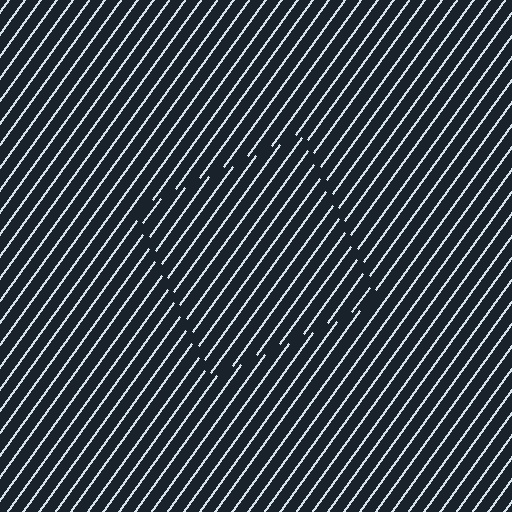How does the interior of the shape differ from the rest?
The interior of the shape contains the same grating, shifted by half a period — the contour is defined by the phase discontinuity where line-ends from the inner and outer gratings abut.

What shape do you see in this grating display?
An illusory square. The interior of the shape contains the same grating, shifted by half a period — the contour is defined by the phase discontinuity where line-ends from the inner and outer gratings abut.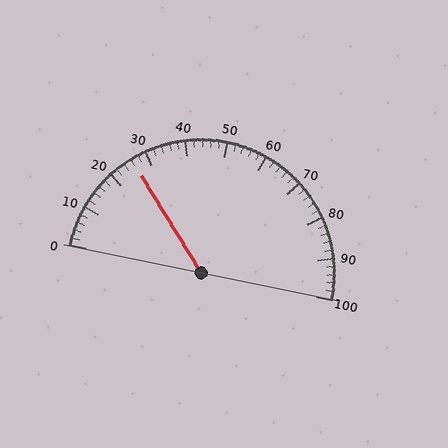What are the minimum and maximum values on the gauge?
The gauge ranges from 0 to 100.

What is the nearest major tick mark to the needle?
The nearest major tick mark is 30.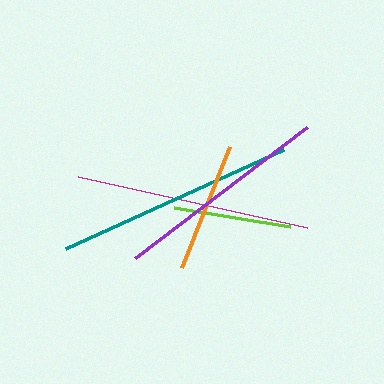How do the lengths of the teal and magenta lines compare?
The teal and magenta lines are approximately the same length.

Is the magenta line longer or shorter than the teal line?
The teal line is longer than the magenta line.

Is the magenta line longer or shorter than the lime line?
The magenta line is longer than the lime line.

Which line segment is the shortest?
The lime line is the shortest at approximately 117 pixels.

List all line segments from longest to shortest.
From longest to shortest: teal, magenta, purple, orange, lime.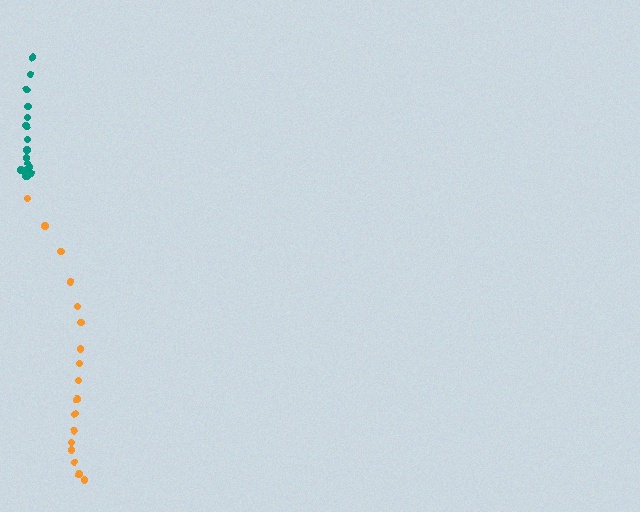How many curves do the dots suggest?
There are 2 distinct paths.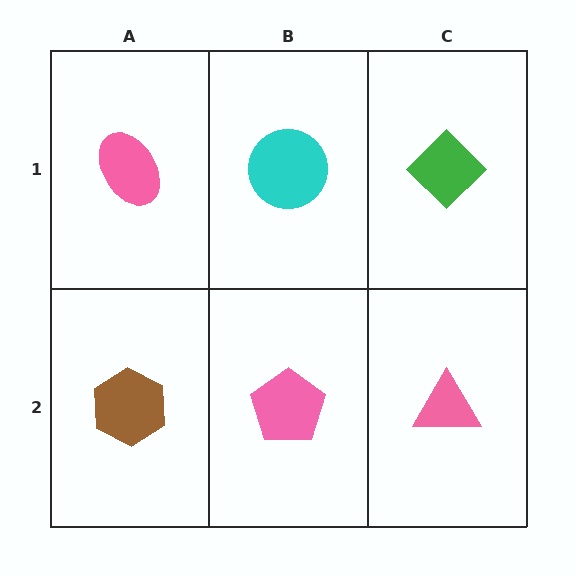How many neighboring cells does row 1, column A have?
2.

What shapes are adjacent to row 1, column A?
A brown hexagon (row 2, column A), a cyan circle (row 1, column B).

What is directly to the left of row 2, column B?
A brown hexagon.